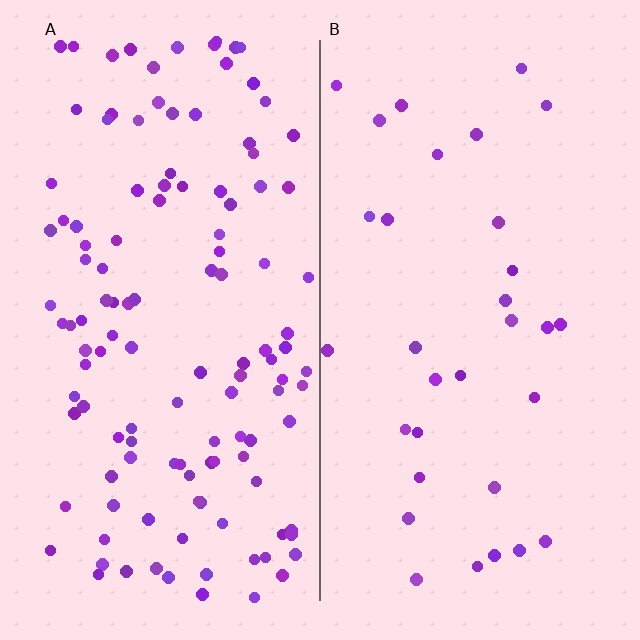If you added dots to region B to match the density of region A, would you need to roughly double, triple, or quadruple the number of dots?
Approximately quadruple.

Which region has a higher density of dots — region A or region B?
A (the left).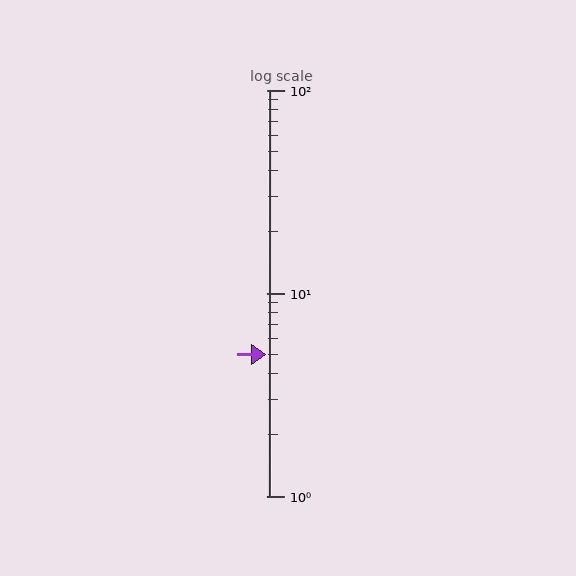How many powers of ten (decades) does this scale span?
The scale spans 2 decades, from 1 to 100.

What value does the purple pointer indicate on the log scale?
The pointer indicates approximately 5.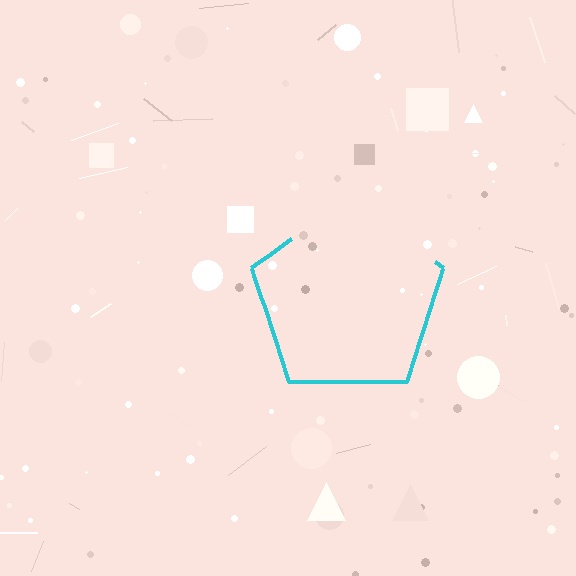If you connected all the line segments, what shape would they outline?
They would outline a pentagon.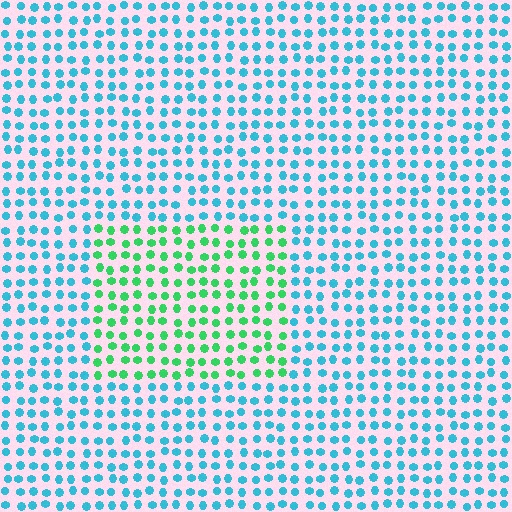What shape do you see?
I see a rectangle.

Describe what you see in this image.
The image is filled with small cyan elements in a uniform arrangement. A rectangle-shaped region is visible where the elements are tinted to a slightly different hue, forming a subtle color boundary.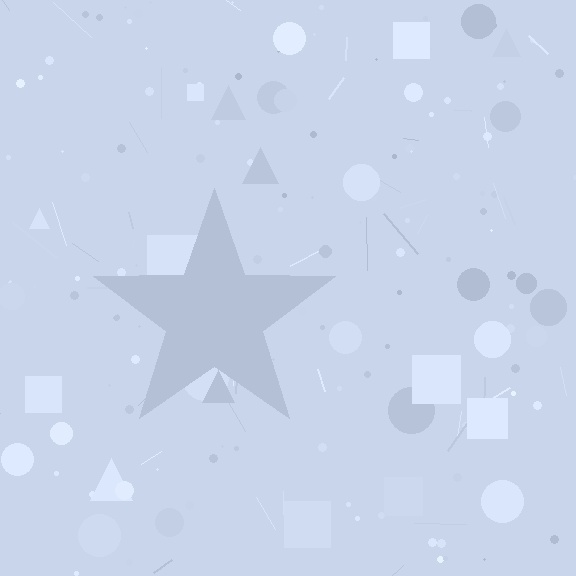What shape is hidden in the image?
A star is hidden in the image.